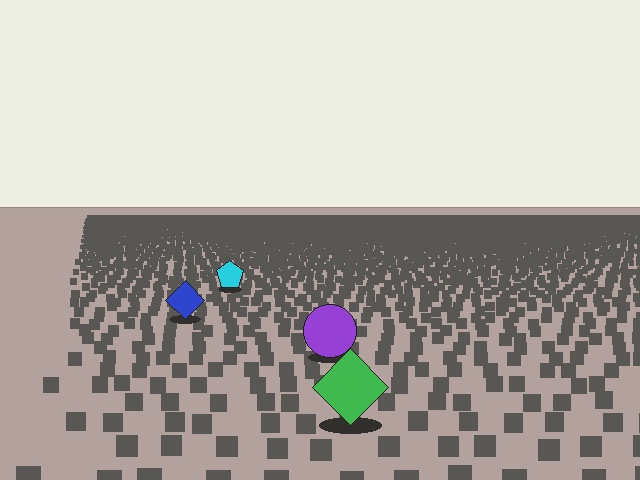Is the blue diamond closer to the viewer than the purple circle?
No. The purple circle is closer — you can tell from the texture gradient: the ground texture is coarser near it.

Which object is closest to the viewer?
The green diamond is closest. The texture marks near it are larger and more spread out.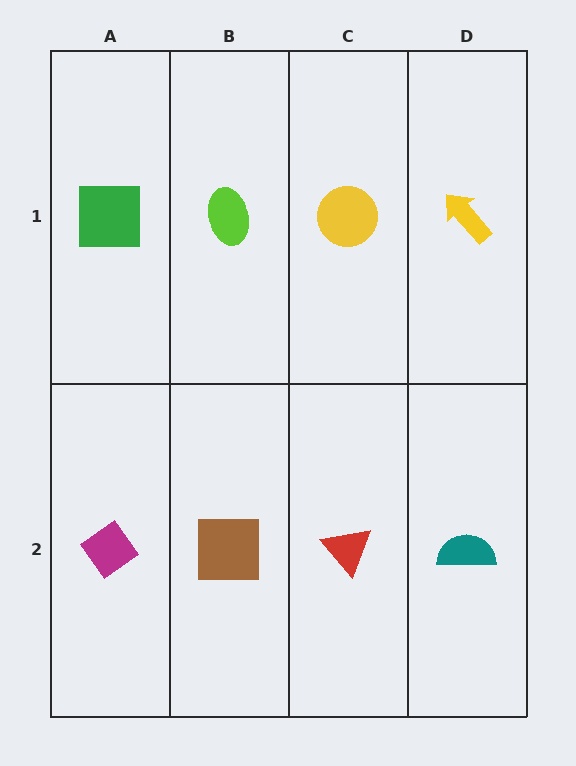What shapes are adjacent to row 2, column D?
A yellow arrow (row 1, column D), a red triangle (row 2, column C).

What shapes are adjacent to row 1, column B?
A brown square (row 2, column B), a green square (row 1, column A), a yellow circle (row 1, column C).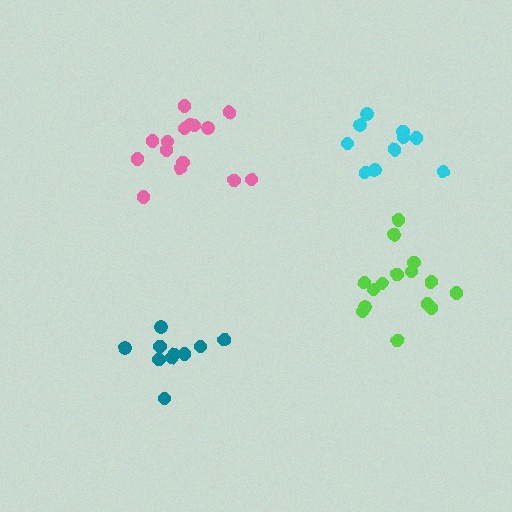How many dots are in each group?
Group 1: 10 dots, Group 2: 10 dots, Group 3: 15 dots, Group 4: 15 dots (50 total).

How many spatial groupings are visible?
There are 4 spatial groupings.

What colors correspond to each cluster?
The clusters are colored: teal, cyan, pink, lime.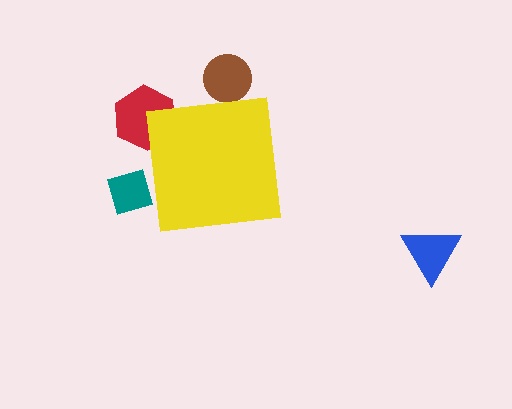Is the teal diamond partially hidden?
Yes, the teal diamond is partially hidden behind the yellow square.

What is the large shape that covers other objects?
A yellow square.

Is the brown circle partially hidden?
Yes, the brown circle is partially hidden behind the yellow square.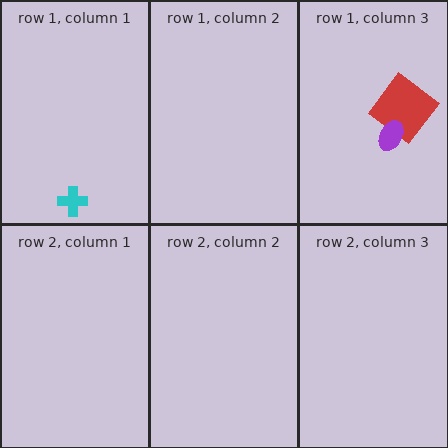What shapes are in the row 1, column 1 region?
The cyan cross.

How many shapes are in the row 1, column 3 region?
2.